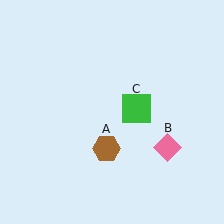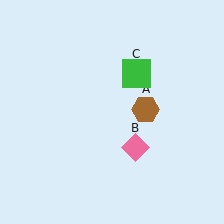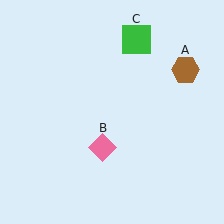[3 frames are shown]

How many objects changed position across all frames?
3 objects changed position: brown hexagon (object A), pink diamond (object B), green square (object C).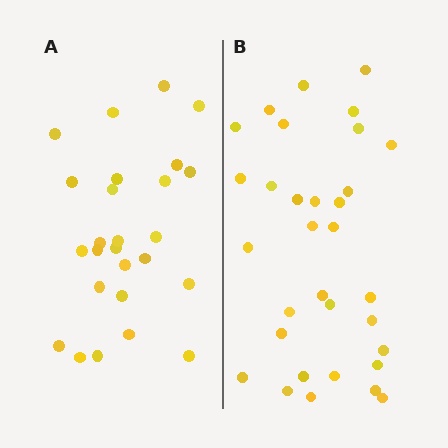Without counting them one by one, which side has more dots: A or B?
Region B (the right region) has more dots.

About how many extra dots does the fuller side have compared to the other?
Region B has about 6 more dots than region A.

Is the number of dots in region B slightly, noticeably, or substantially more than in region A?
Region B has only slightly more — the two regions are fairly close. The ratio is roughly 1.2 to 1.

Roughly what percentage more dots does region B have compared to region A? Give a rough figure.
About 25% more.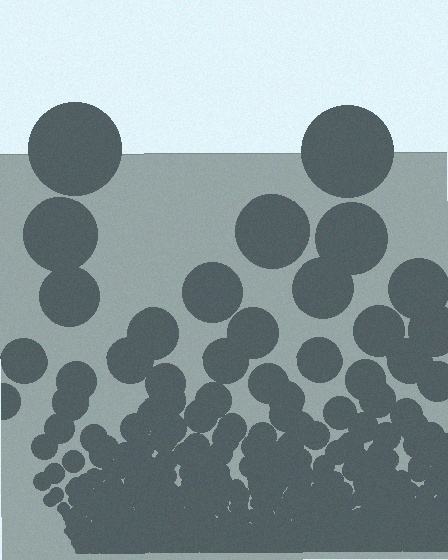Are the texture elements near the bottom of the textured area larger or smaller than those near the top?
Smaller. The gradient is inverted — elements near the bottom are smaller and denser.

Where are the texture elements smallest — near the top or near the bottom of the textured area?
Near the bottom.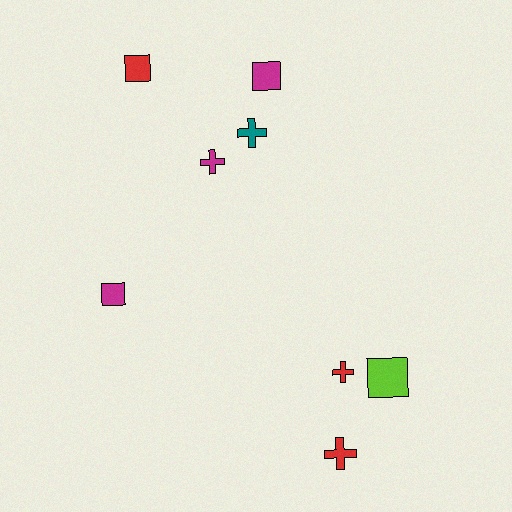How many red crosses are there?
There are 2 red crosses.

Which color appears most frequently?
Red, with 3 objects.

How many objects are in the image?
There are 8 objects.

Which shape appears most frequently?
Cross, with 4 objects.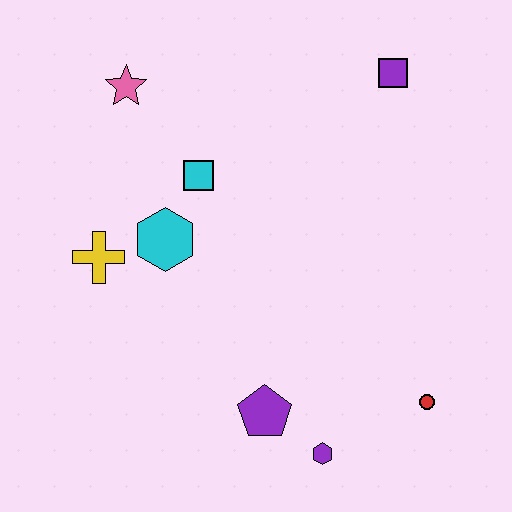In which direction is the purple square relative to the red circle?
The purple square is above the red circle.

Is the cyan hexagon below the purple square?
Yes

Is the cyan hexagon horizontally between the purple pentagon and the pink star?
Yes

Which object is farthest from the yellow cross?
The red circle is farthest from the yellow cross.